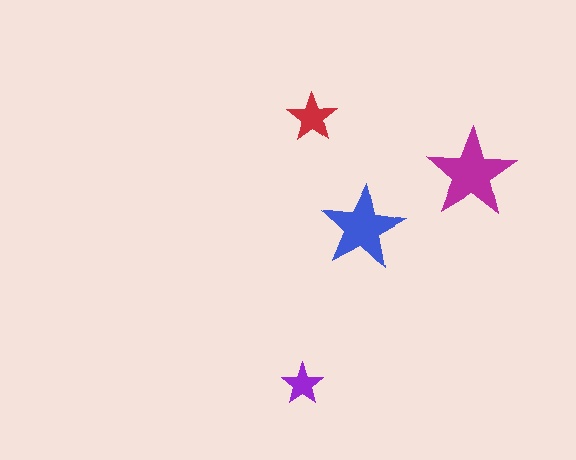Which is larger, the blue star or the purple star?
The blue one.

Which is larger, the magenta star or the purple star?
The magenta one.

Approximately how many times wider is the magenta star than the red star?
About 2 times wider.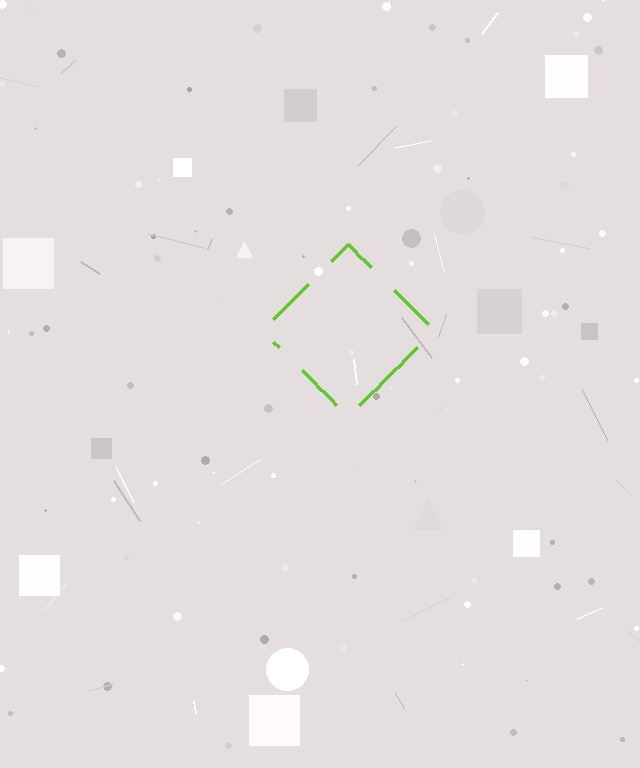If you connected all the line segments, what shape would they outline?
They would outline a diamond.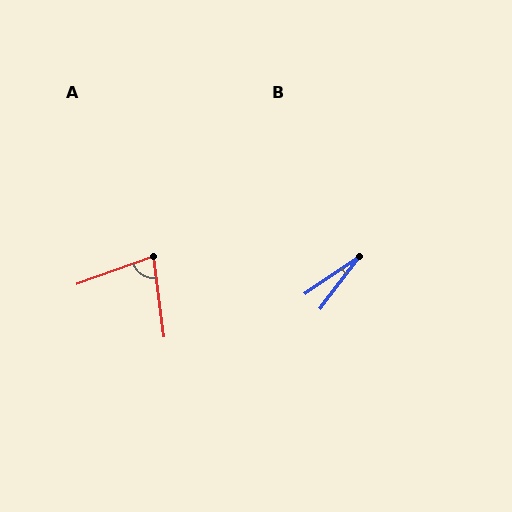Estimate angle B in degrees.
Approximately 19 degrees.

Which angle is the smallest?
B, at approximately 19 degrees.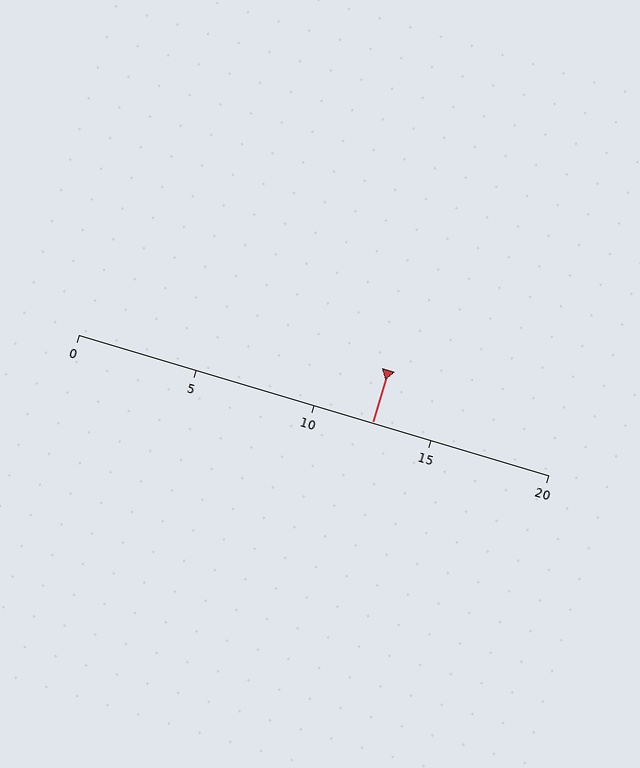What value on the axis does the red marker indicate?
The marker indicates approximately 12.5.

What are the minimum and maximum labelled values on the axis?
The axis runs from 0 to 20.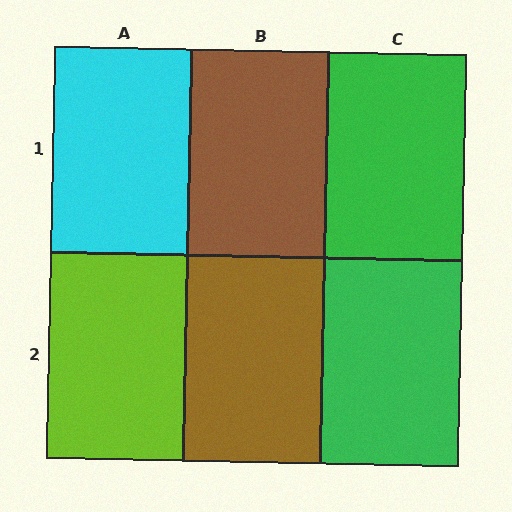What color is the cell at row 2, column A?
Lime.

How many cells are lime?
1 cell is lime.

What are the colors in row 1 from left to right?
Cyan, brown, green.